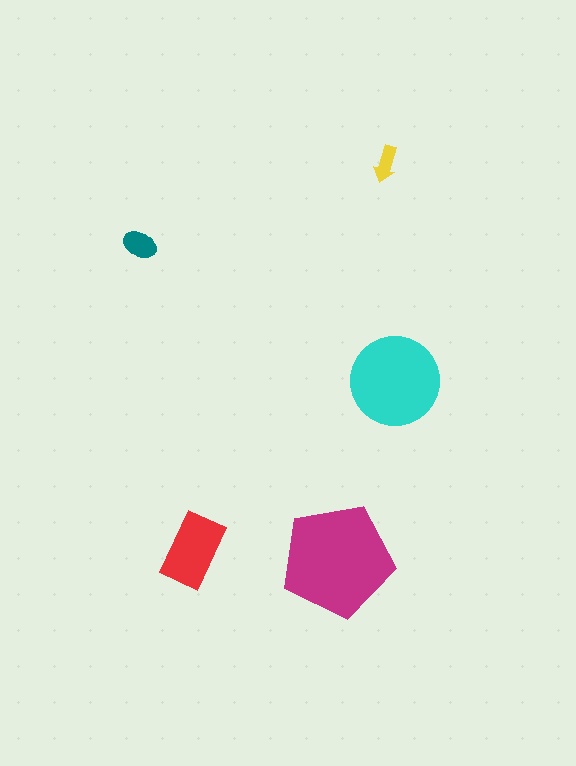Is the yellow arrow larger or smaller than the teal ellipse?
Smaller.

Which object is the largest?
The magenta pentagon.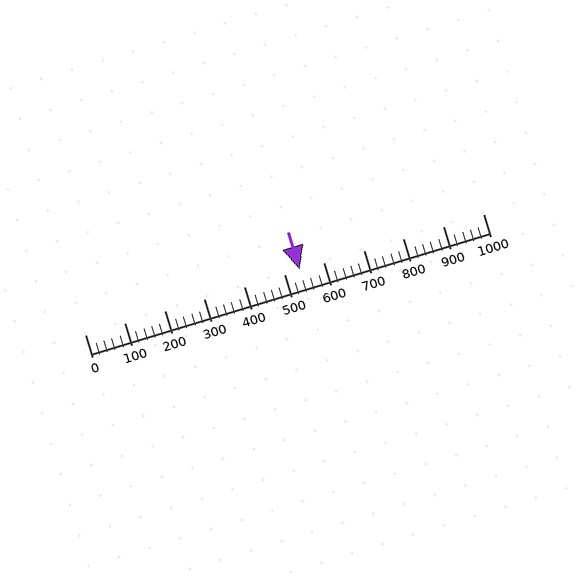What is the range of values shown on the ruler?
The ruler shows values from 0 to 1000.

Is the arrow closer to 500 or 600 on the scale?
The arrow is closer to 500.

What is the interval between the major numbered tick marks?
The major tick marks are spaced 100 units apart.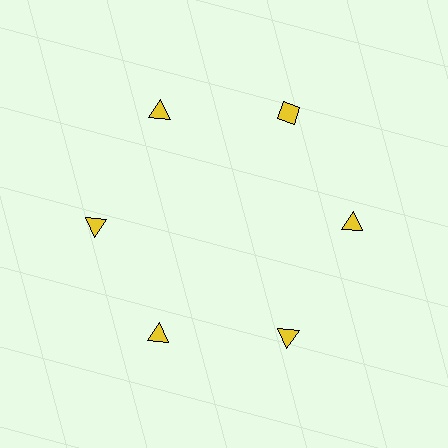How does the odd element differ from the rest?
It has a different shape: diamond instead of triangle.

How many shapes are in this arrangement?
There are 6 shapes arranged in a ring pattern.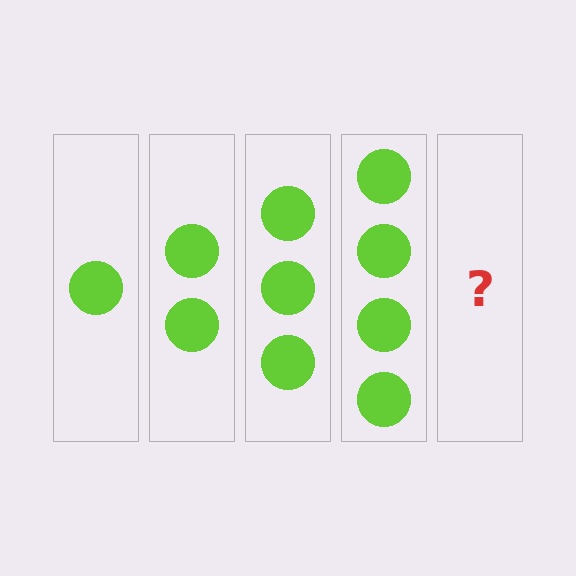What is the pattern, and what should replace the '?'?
The pattern is that each step adds one more circle. The '?' should be 5 circles.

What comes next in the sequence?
The next element should be 5 circles.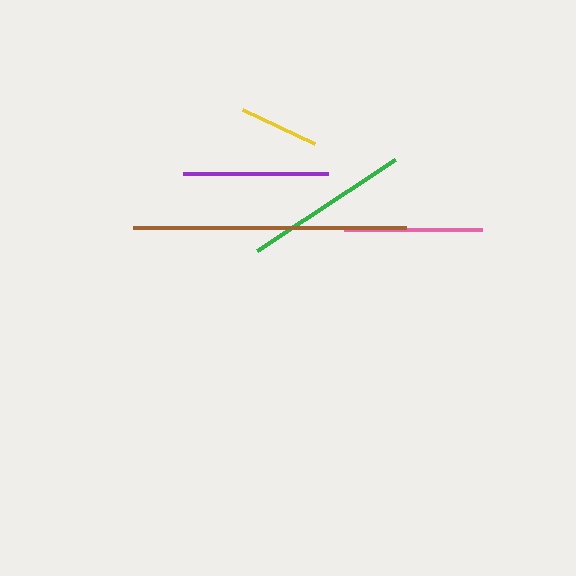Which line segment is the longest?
The brown line is the longest at approximately 273 pixels.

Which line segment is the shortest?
The yellow line is the shortest at approximately 79 pixels.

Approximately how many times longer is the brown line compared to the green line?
The brown line is approximately 1.7 times the length of the green line.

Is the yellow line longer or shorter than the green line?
The green line is longer than the yellow line.